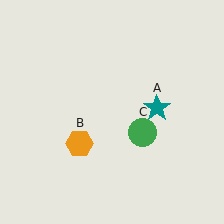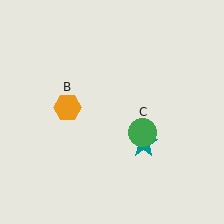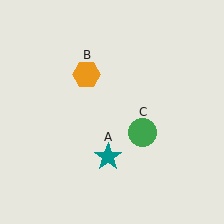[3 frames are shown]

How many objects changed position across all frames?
2 objects changed position: teal star (object A), orange hexagon (object B).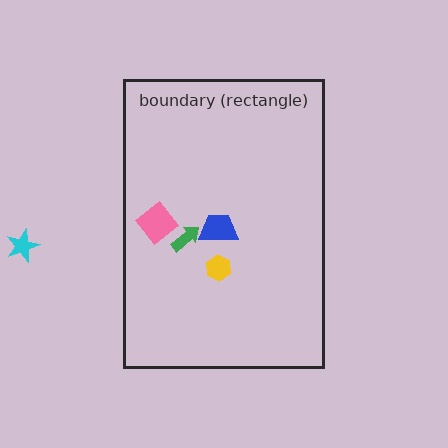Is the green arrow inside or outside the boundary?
Inside.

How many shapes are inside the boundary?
4 inside, 1 outside.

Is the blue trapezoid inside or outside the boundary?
Inside.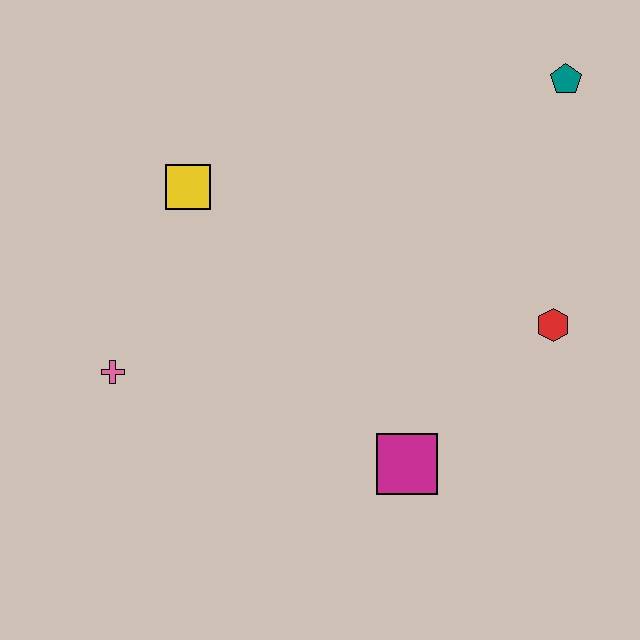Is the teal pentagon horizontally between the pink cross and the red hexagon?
No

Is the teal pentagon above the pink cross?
Yes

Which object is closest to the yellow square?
The pink cross is closest to the yellow square.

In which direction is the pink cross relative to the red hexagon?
The pink cross is to the left of the red hexagon.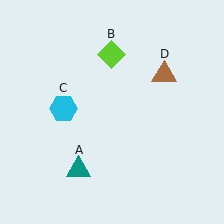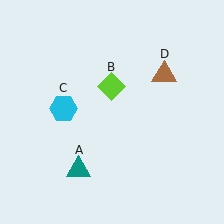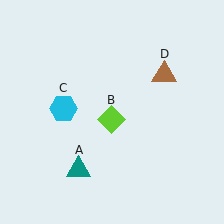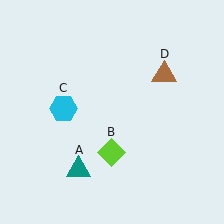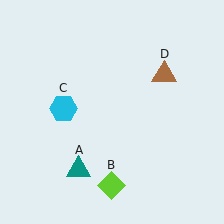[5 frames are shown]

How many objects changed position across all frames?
1 object changed position: lime diamond (object B).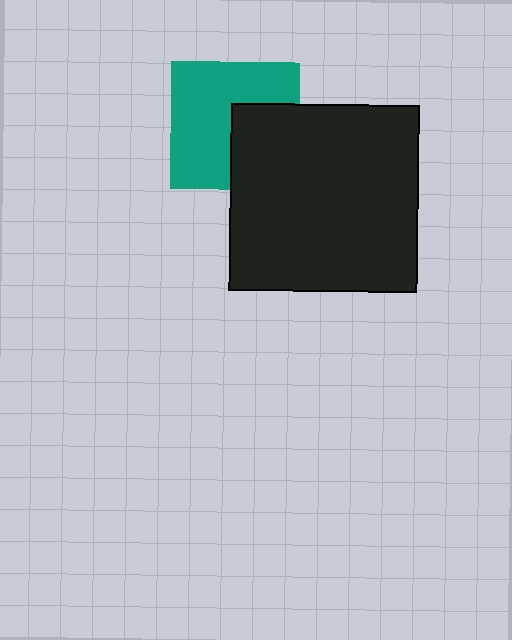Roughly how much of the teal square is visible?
About half of it is visible (roughly 64%).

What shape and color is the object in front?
The object in front is a black square.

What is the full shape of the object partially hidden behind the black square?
The partially hidden object is a teal square.